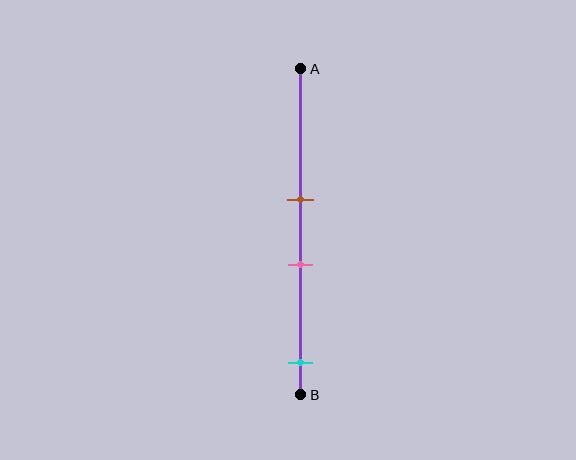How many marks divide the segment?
There are 3 marks dividing the segment.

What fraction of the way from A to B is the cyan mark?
The cyan mark is approximately 90% (0.9) of the way from A to B.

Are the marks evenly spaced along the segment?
No, the marks are not evenly spaced.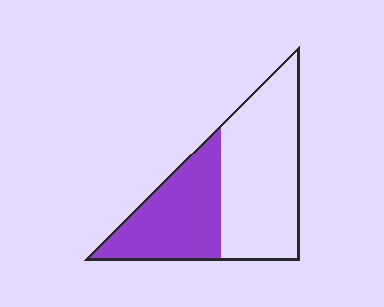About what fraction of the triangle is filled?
About two fifths (2/5).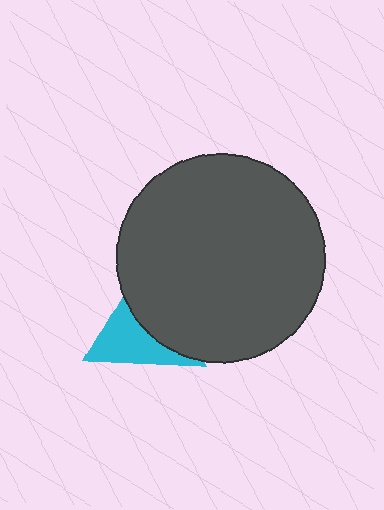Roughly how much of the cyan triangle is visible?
About half of it is visible (roughly 47%).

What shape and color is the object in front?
The object in front is a dark gray circle.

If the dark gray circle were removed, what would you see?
You would see the complete cyan triangle.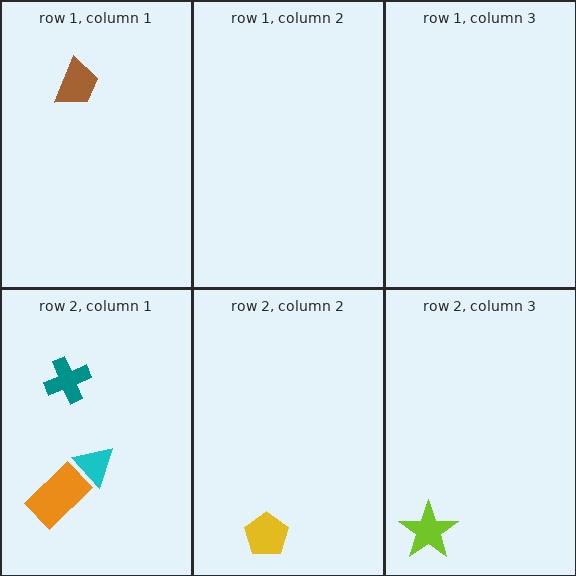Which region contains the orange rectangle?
The row 2, column 1 region.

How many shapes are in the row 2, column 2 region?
1.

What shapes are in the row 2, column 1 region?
The cyan triangle, the orange rectangle, the teal cross.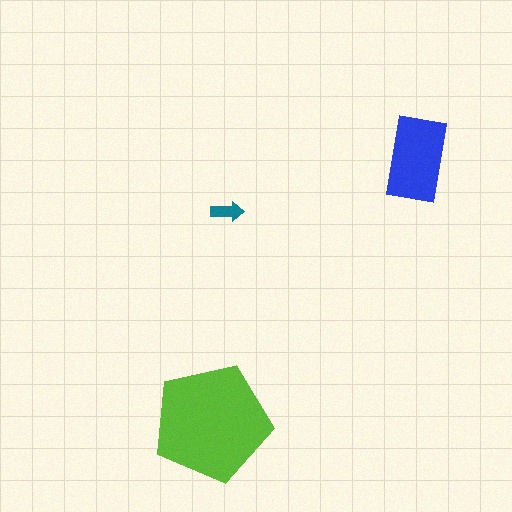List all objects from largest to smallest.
The lime pentagon, the blue rectangle, the teal arrow.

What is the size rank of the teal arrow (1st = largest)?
3rd.